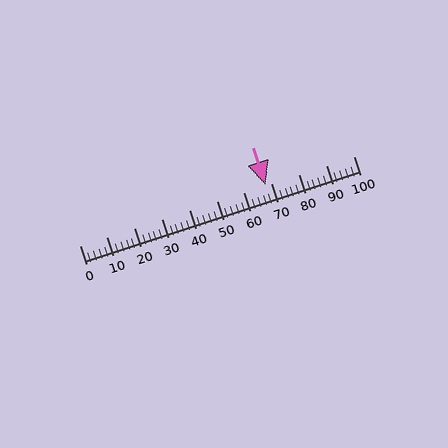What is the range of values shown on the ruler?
The ruler shows values from 0 to 100.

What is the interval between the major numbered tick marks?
The major tick marks are spaced 10 units apart.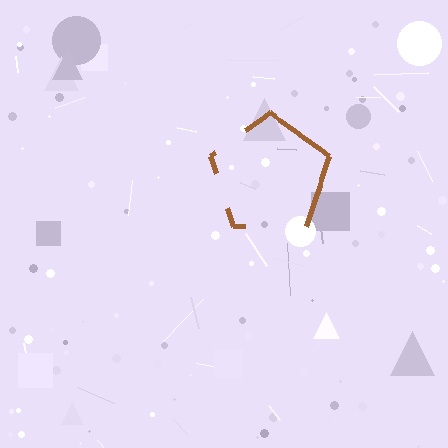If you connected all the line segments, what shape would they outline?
They would outline a pentagon.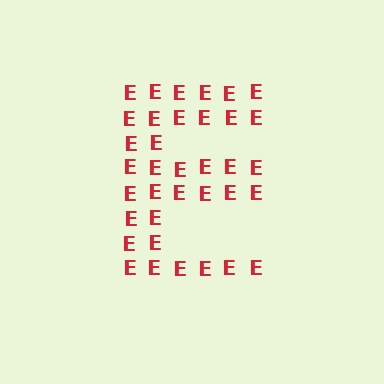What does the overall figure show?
The overall figure shows the letter E.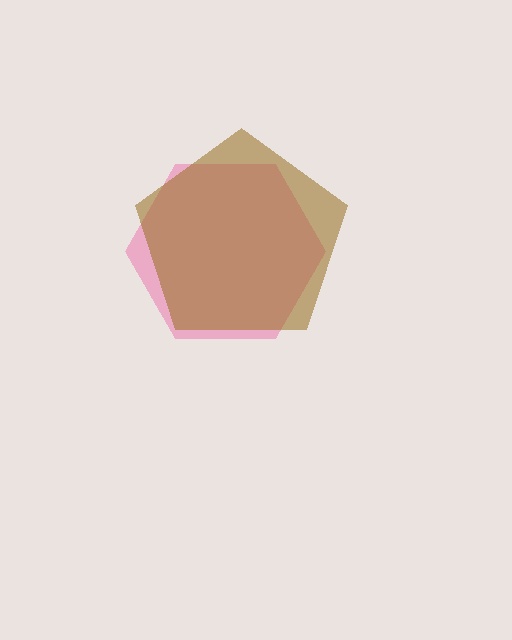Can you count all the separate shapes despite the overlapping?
Yes, there are 2 separate shapes.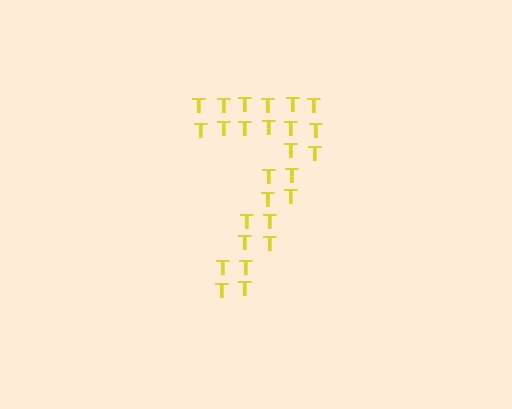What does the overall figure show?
The overall figure shows the digit 7.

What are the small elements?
The small elements are letter T's.